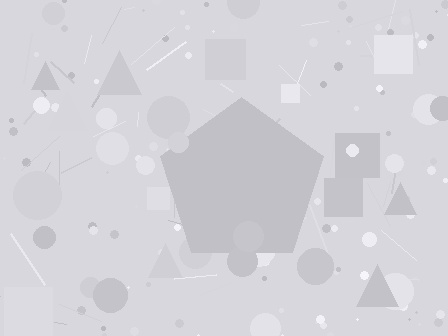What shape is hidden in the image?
A pentagon is hidden in the image.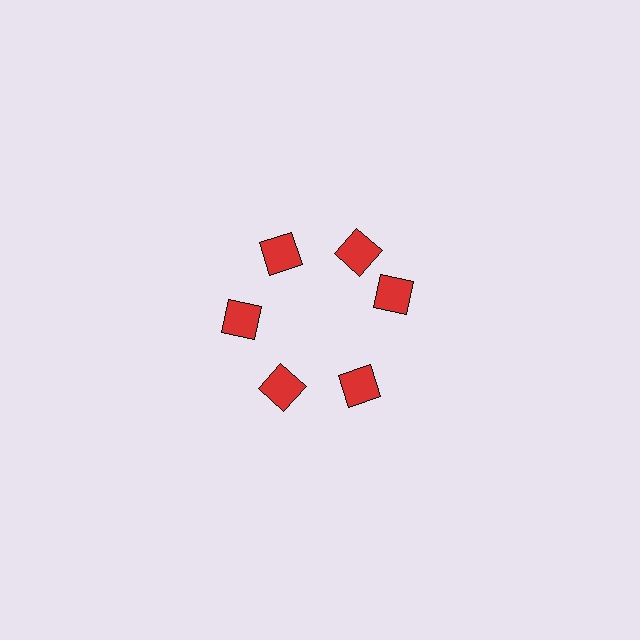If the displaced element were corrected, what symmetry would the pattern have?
It would have 6-fold rotational symmetry — the pattern would map onto itself every 60 degrees.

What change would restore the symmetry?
The symmetry would be restored by rotating it back into even spacing with its neighbors so that all 6 squares sit at equal angles and equal distance from the center.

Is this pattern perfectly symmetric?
No. The 6 red squares are arranged in a ring, but one element near the 3 o'clock position is rotated out of alignment along the ring, breaking the 6-fold rotational symmetry.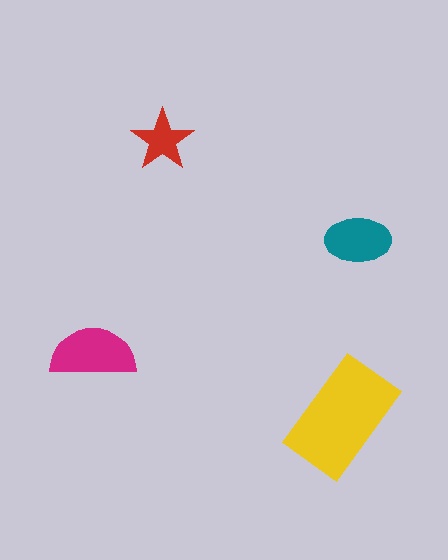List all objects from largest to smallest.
The yellow rectangle, the magenta semicircle, the teal ellipse, the red star.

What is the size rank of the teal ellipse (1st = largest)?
3rd.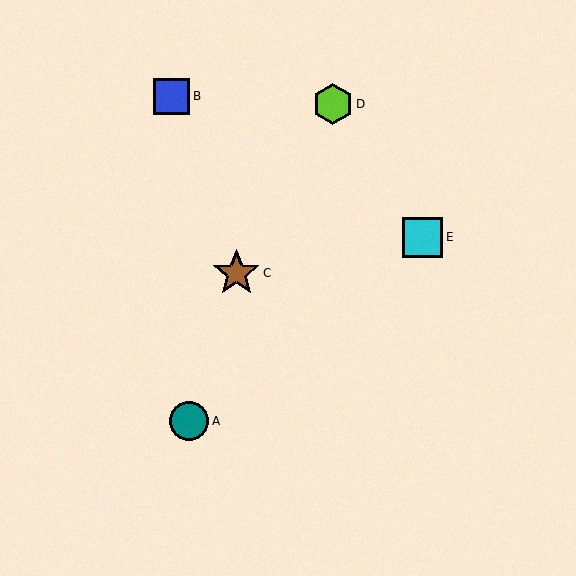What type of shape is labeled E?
Shape E is a cyan square.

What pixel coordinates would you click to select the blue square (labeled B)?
Click at (172, 96) to select the blue square B.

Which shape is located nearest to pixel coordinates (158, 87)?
The blue square (labeled B) at (172, 96) is nearest to that location.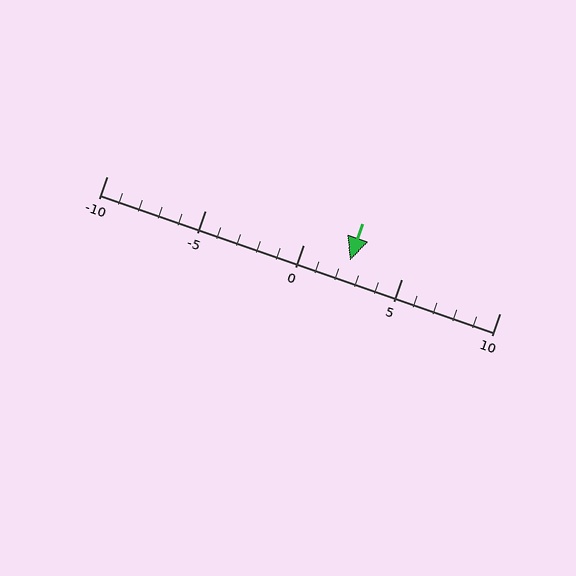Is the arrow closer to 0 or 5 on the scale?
The arrow is closer to 0.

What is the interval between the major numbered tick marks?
The major tick marks are spaced 5 units apart.